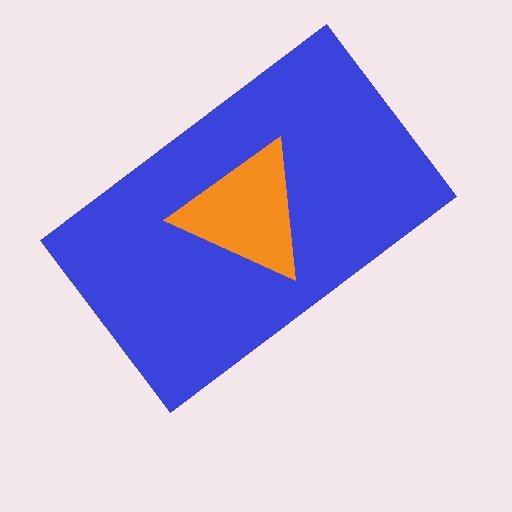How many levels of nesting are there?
2.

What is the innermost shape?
The orange triangle.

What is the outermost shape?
The blue rectangle.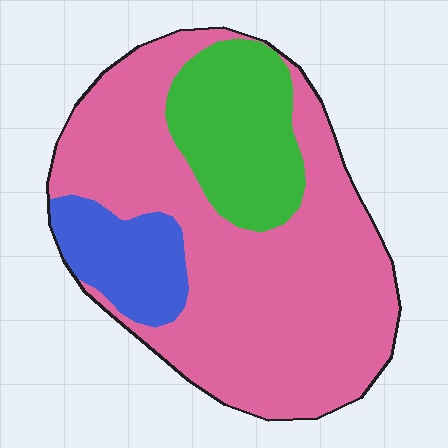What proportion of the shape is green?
Green covers 20% of the shape.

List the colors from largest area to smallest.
From largest to smallest: pink, green, blue.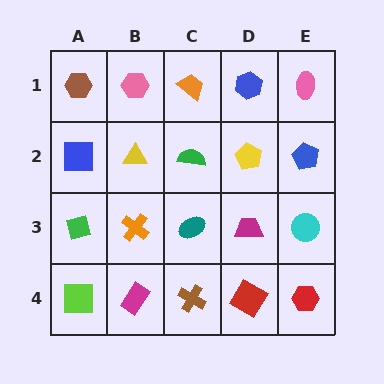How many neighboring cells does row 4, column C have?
3.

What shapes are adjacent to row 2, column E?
A pink ellipse (row 1, column E), a cyan circle (row 3, column E), a yellow pentagon (row 2, column D).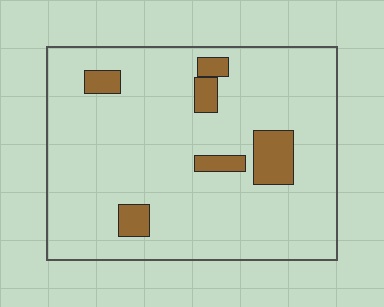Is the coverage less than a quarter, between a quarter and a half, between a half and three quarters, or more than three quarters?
Less than a quarter.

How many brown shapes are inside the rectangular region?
6.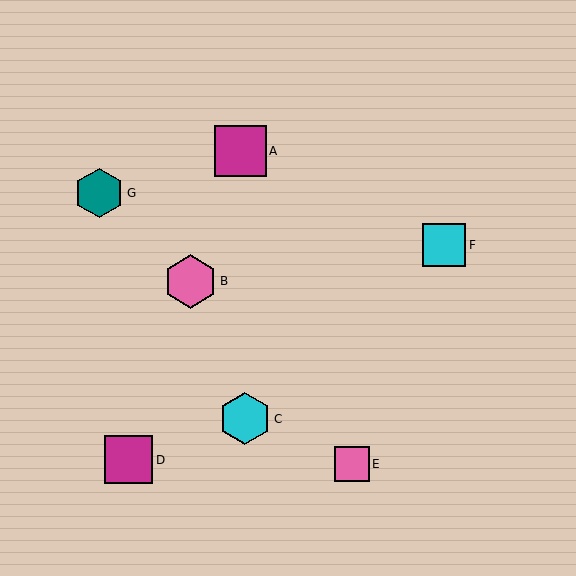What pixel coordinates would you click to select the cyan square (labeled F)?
Click at (444, 245) to select the cyan square F.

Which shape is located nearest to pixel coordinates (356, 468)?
The pink square (labeled E) at (352, 464) is nearest to that location.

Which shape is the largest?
The pink hexagon (labeled B) is the largest.